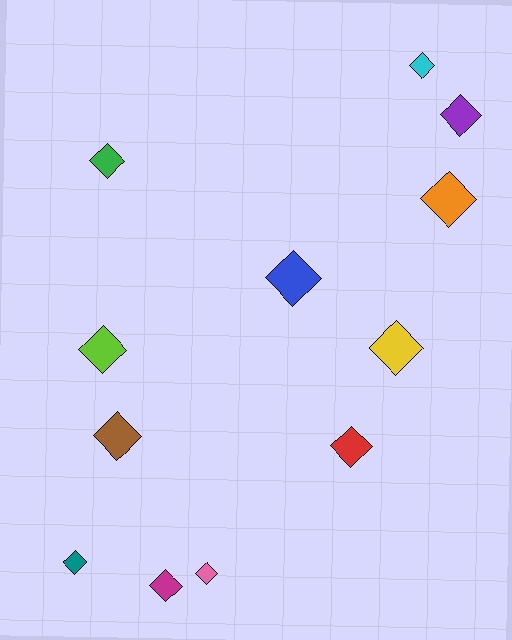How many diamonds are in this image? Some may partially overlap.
There are 12 diamonds.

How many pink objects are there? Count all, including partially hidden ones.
There is 1 pink object.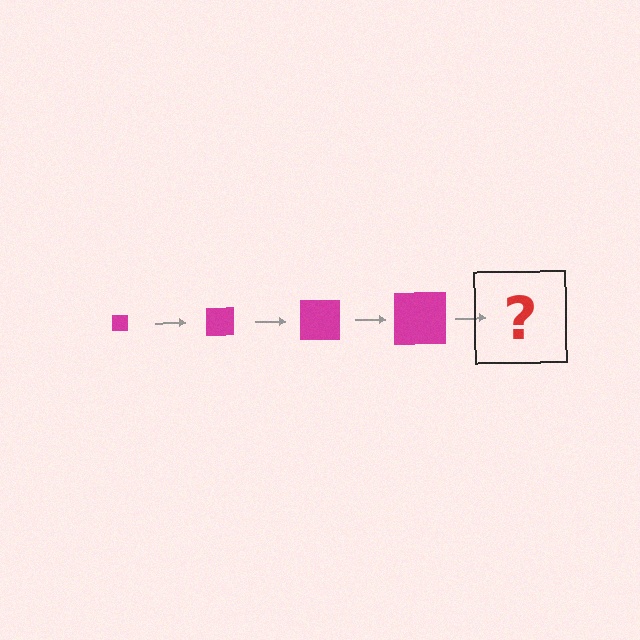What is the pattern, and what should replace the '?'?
The pattern is that the square gets progressively larger each step. The '?' should be a magenta square, larger than the previous one.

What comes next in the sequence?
The next element should be a magenta square, larger than the previous one.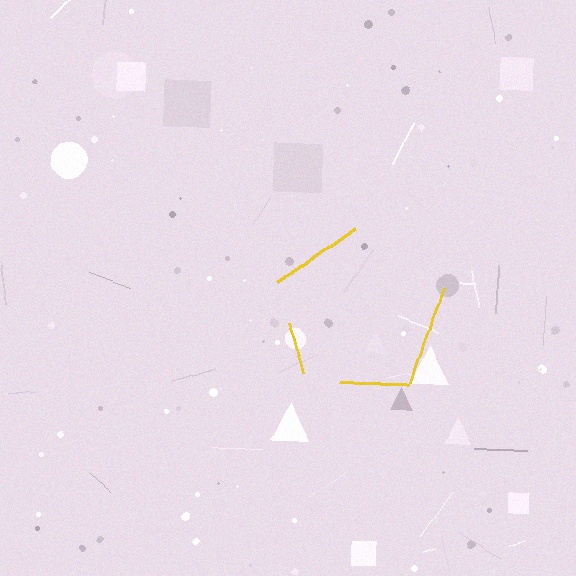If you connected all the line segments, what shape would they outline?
They would outline a pentagon.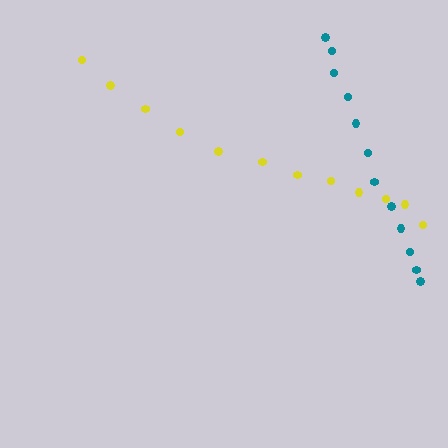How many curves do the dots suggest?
There are 2 distinct paths.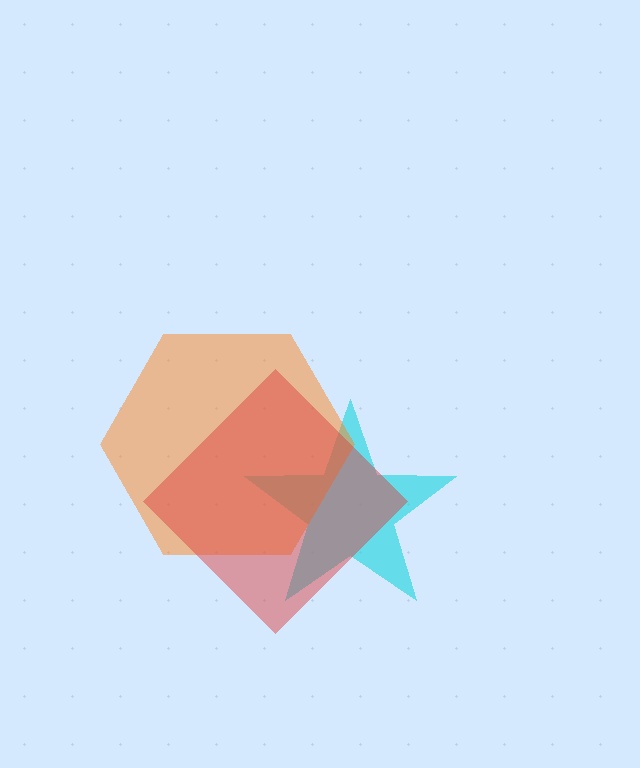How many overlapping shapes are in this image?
There are 3 overlapping shapes in the image.